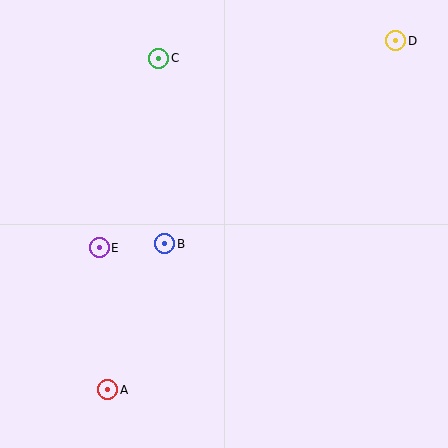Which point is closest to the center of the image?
Point B at (165, 244) is closest to the center.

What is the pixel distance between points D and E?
The distance between D and E is 362 pixels.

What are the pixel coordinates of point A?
Point A is at (108, 390).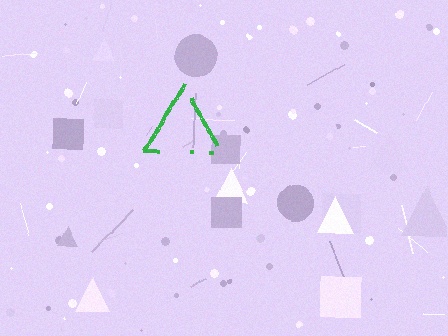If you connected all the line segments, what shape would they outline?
They would outline a triangle.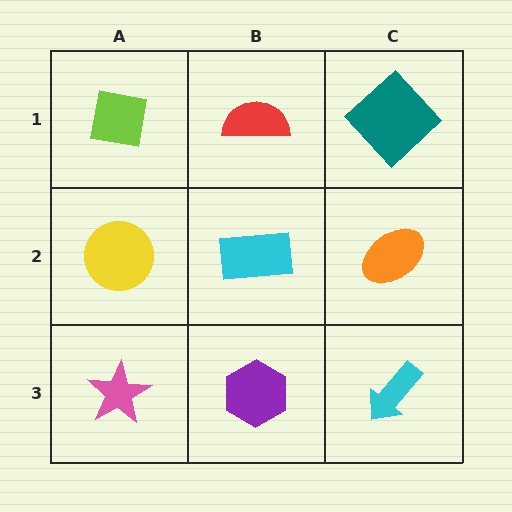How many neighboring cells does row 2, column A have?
3.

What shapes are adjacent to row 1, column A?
A yellow circle (row 2, column A), a red semicircle (row 1, column B).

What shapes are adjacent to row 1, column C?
An orange ellipse (row 2, column C), a red semicircle (row 1, column B).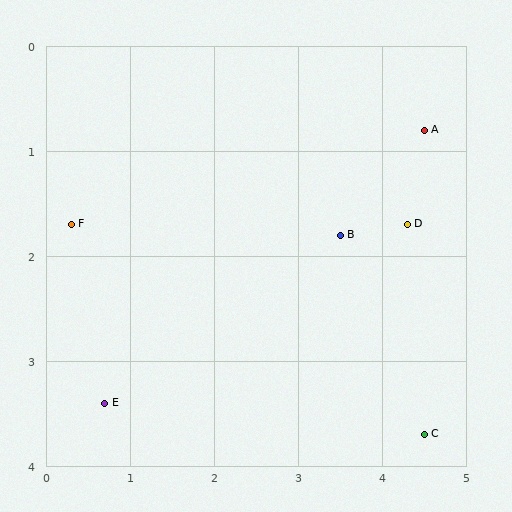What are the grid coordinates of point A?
Point A is at approximately (4.5, 0.8).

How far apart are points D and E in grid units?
Points D and E are about 4.0 grid units apart.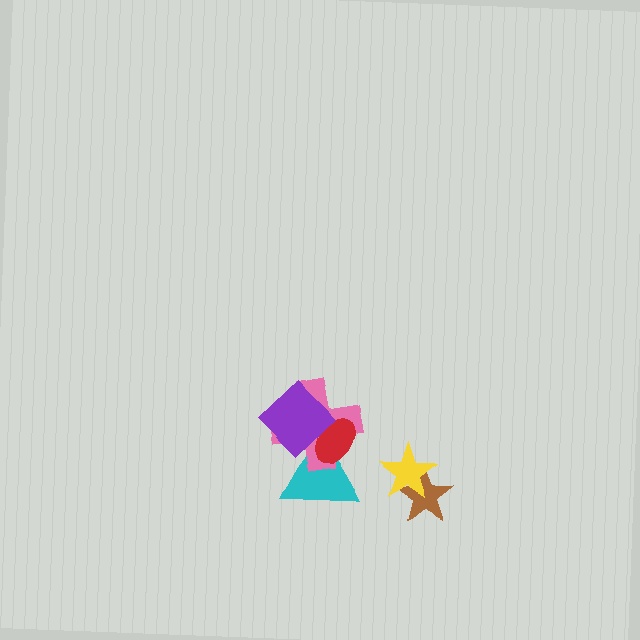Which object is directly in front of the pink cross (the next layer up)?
The red ellipse is directly in front of the pink cross.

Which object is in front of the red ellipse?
The purple diamond is in front of the red ellipse.